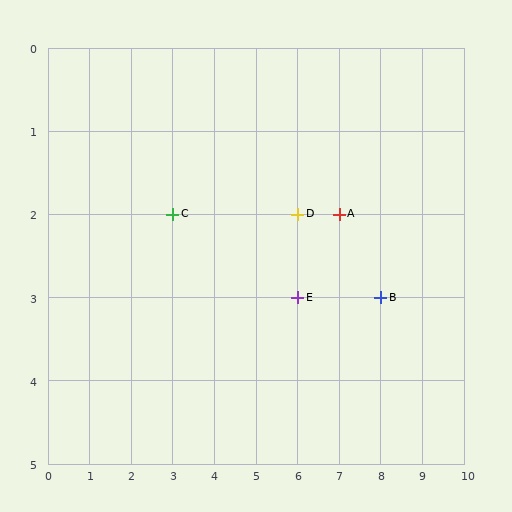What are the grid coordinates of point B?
Point B is at grid coordinates (8, 3).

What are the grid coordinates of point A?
Point A is at grid coordinates (7, 2).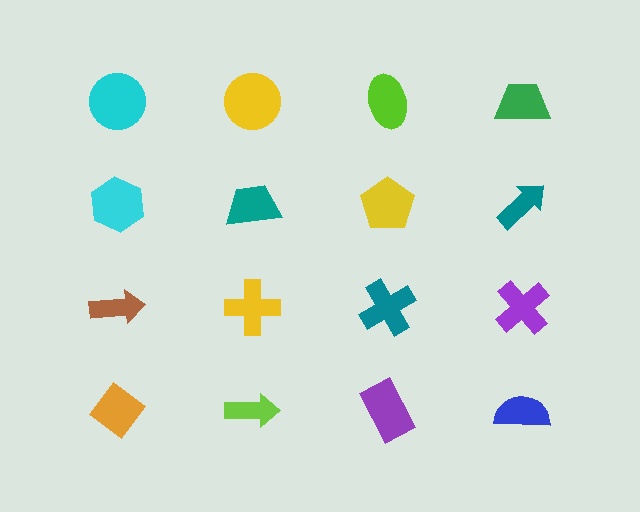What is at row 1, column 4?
A green trapezoid.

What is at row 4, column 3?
A purple rectangle.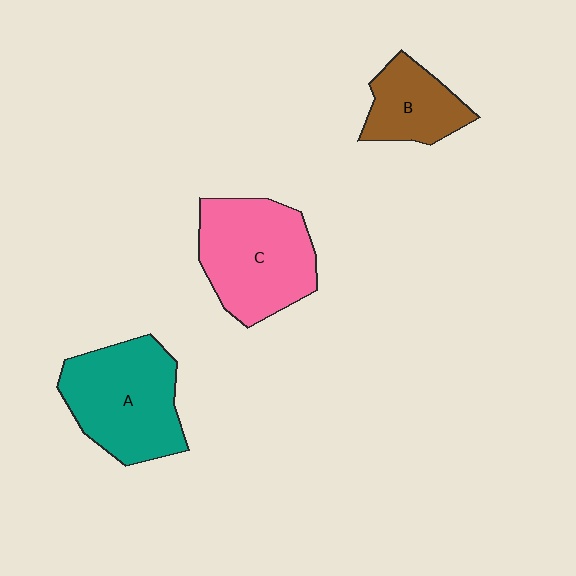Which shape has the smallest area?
Shape B (brown).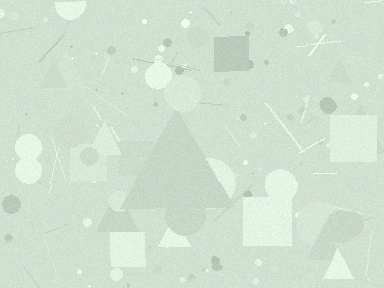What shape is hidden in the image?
A triangle is hidden in the image.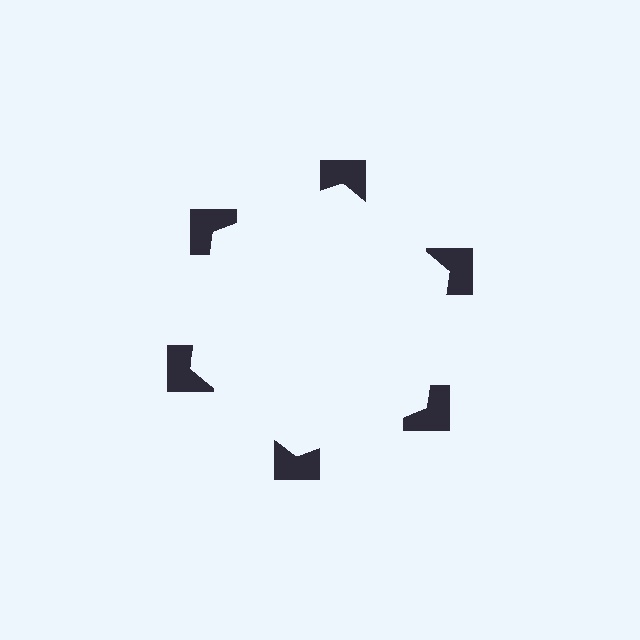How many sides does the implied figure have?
6 sides.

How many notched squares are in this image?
There are 6 — one at each vertex of the illusory hexagon.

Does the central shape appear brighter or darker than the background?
It typically appears slightly brighter than the background, even though no actual brightness change is drawn.